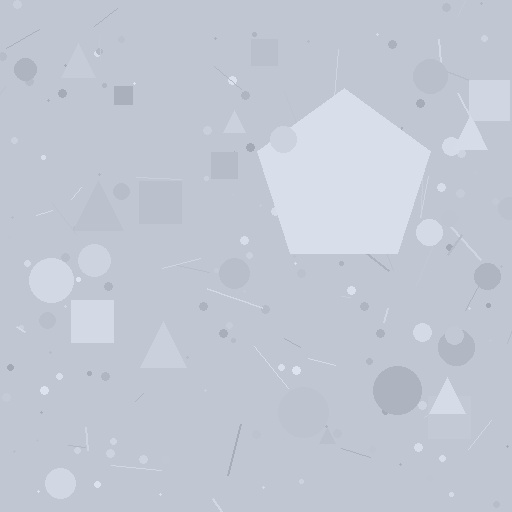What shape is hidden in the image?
A pentagon is hidden in the image.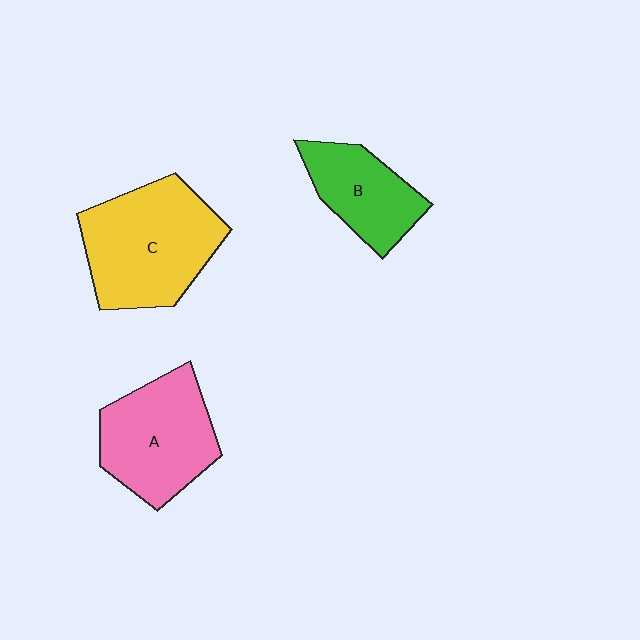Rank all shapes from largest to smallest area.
From largest to smallest: C (yellow), A (pink), B (green).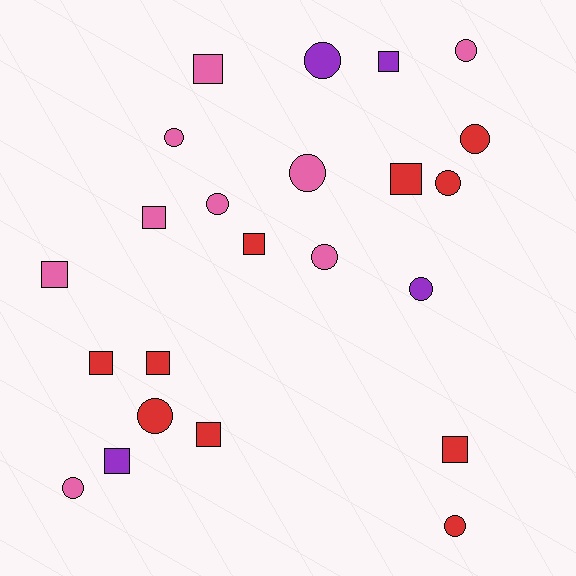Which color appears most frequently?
Red, with 10 objects.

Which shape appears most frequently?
Circle, with 12 objects.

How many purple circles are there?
There are 2 purple circles.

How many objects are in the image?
There are 23 objects.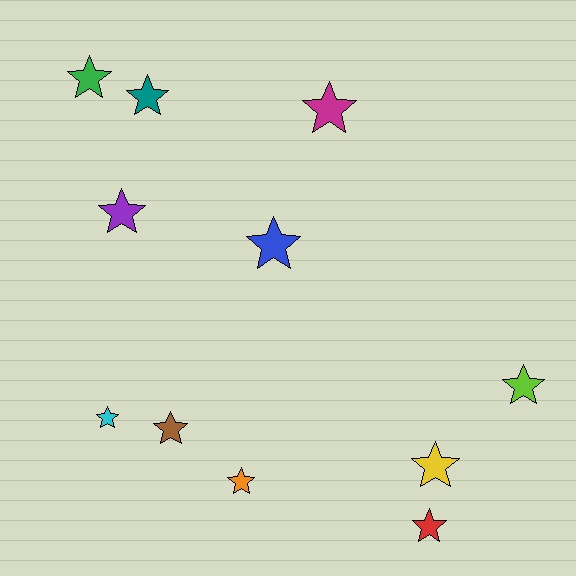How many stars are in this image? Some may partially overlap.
There are 11 stars.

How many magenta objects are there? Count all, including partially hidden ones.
There is 1 magenta object.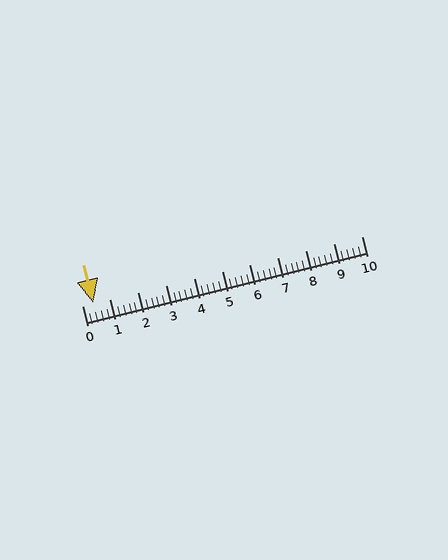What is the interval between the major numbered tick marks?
The major tick marks are spaced 1 units apart.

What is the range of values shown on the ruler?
The ruler shows values from 0 to 10.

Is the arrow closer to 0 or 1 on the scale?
The arrow is closer to 0.